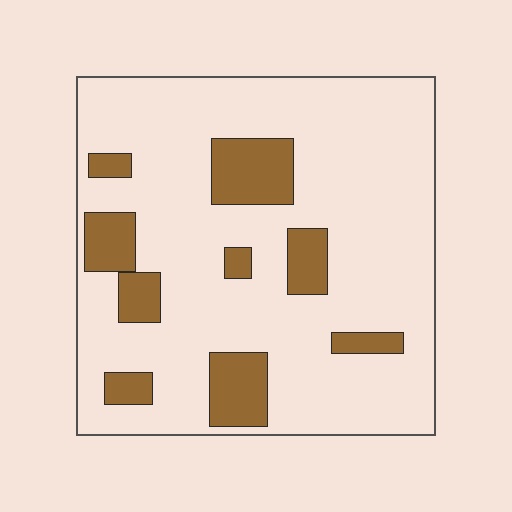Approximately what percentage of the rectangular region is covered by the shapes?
Approximately 20%.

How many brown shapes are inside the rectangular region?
9.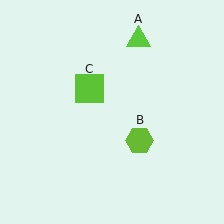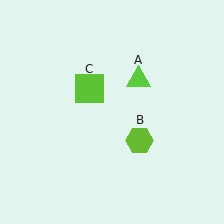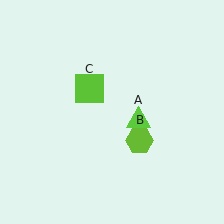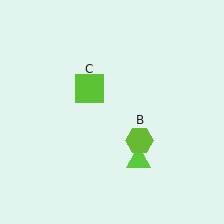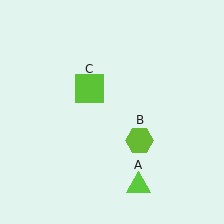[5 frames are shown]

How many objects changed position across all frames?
1 object changed position: lime triangle (object A).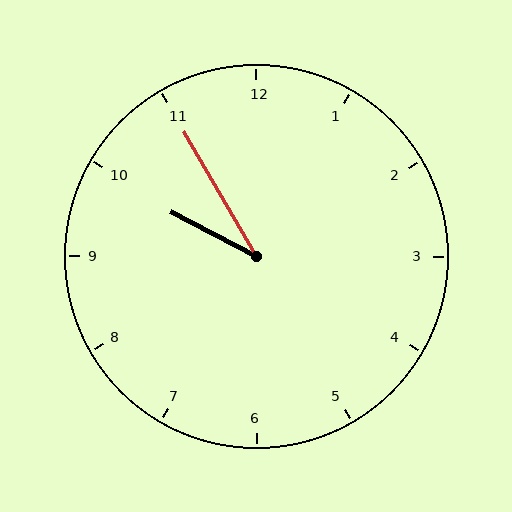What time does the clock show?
9:55.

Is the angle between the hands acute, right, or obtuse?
It is acute.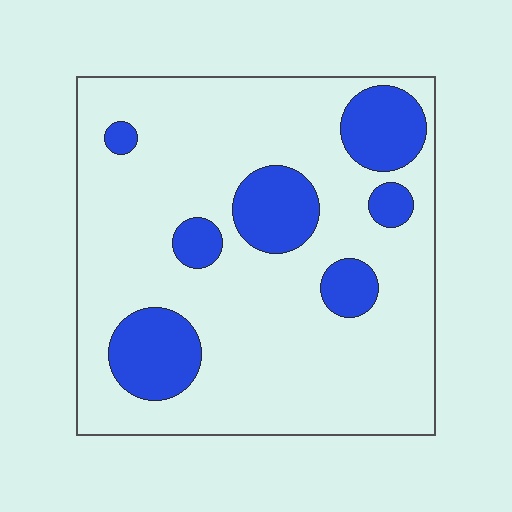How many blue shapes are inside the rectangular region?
7.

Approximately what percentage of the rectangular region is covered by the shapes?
Approximately 20%.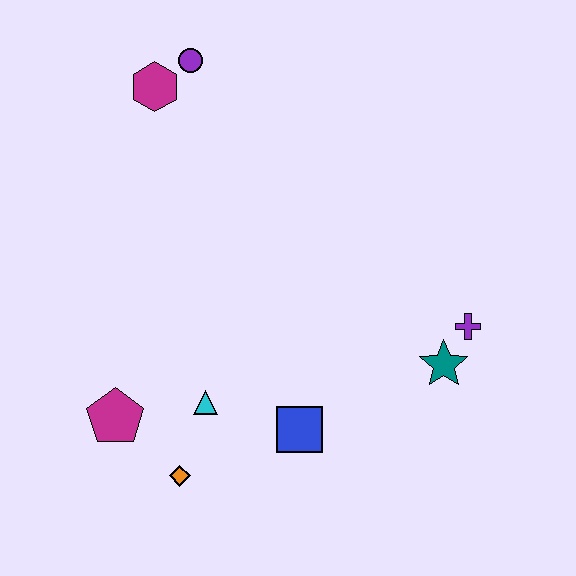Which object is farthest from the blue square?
The purple circle is farthest from the blue square.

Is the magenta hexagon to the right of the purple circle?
No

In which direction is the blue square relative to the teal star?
The blue square is to the left of the teal star.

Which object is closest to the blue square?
The cyan triangle is closest to the blue square.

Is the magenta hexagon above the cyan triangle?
Yes